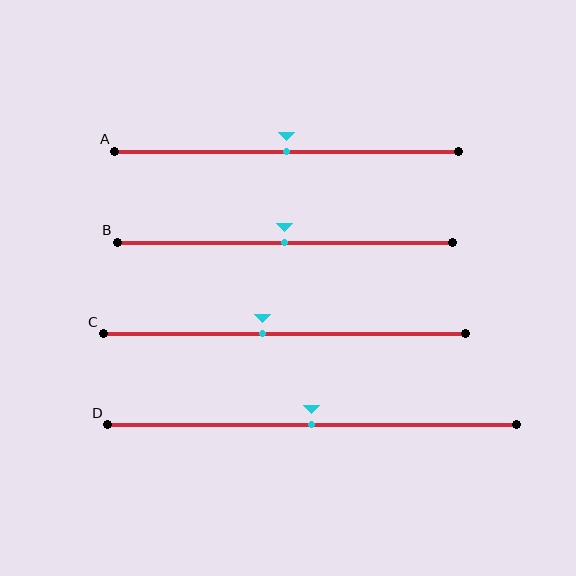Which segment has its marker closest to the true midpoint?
Segment A has its marker closest to the true midpoint.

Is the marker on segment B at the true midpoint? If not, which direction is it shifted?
Yes, the marker on segment B is at the true midpoint.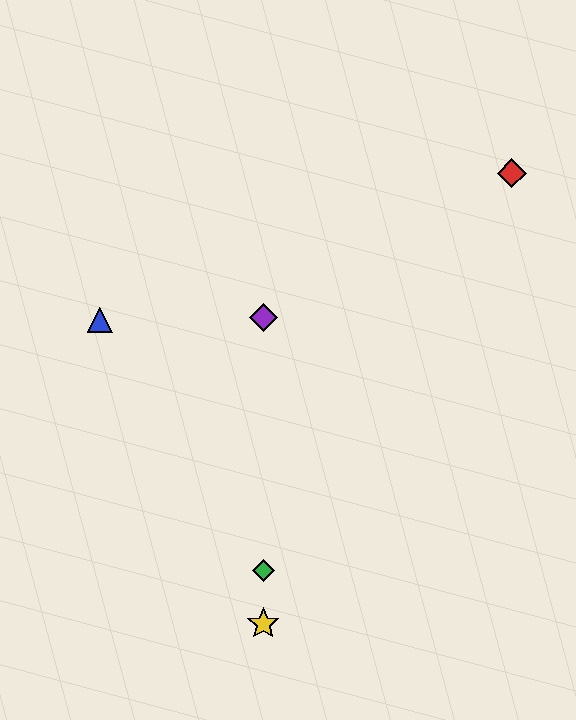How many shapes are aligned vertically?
3 shapes (the green diamond, the yellow star, the purple diamond) are aligned vertically.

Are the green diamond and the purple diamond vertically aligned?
Yes, both are at x≈263.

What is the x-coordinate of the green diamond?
The green diamond is at x≈263.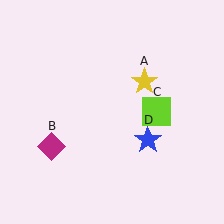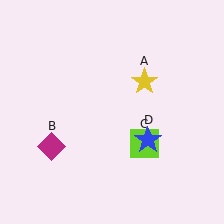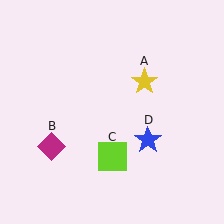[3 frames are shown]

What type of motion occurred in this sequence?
The lime square (object C) rotated clockwise around the center of the scene.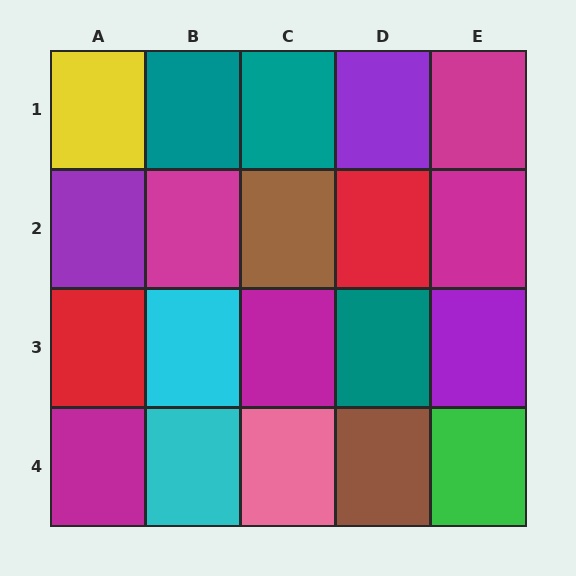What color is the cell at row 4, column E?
Green.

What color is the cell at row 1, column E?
Magenta.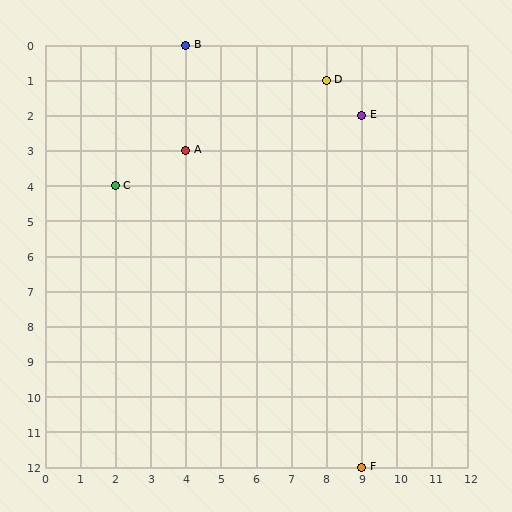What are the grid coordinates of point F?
Point F is at grid coordinates (9, 12).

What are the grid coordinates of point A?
Point A is at grid coordinates (4, 3).